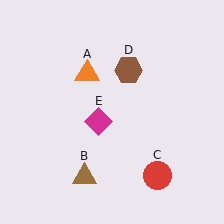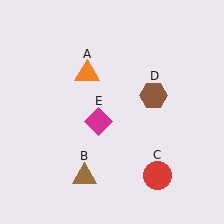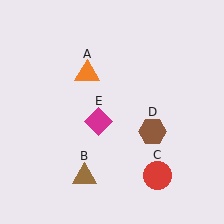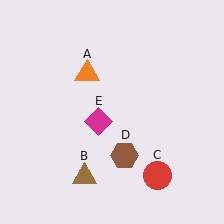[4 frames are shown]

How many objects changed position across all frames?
1 object changed position: brown hexagon (object D).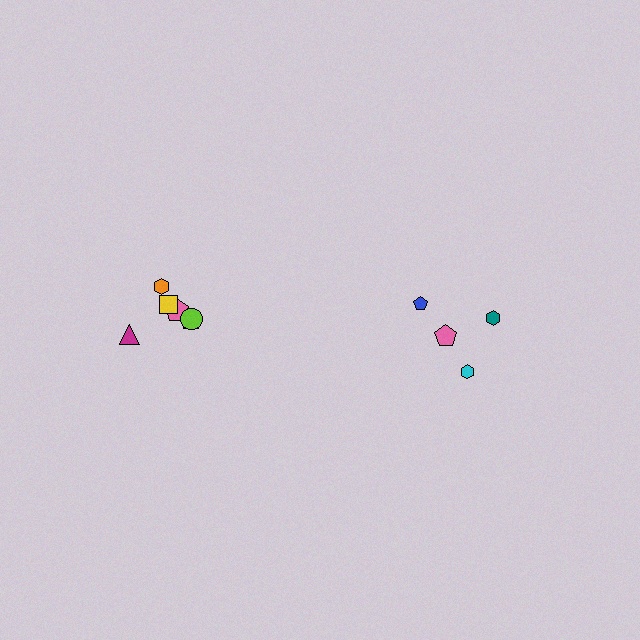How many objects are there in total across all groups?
There are 10 objects.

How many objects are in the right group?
There are 4 objects.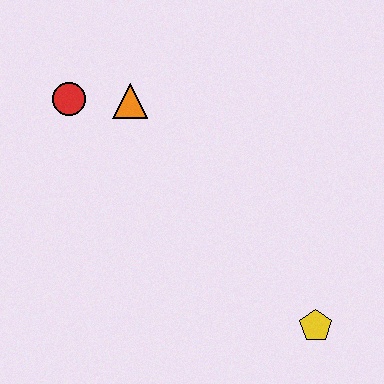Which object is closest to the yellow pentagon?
The orange triangle is closest to the yellow pentagon.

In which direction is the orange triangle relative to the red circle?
The orange triangle is to the right of the red circle.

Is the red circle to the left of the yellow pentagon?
Yes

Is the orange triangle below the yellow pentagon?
No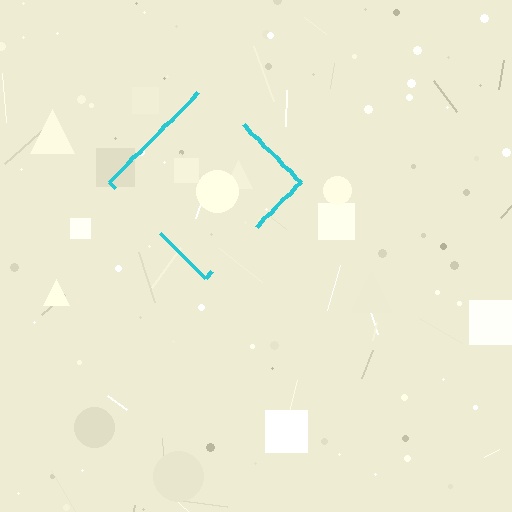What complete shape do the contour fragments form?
The contour fragments form a diamond.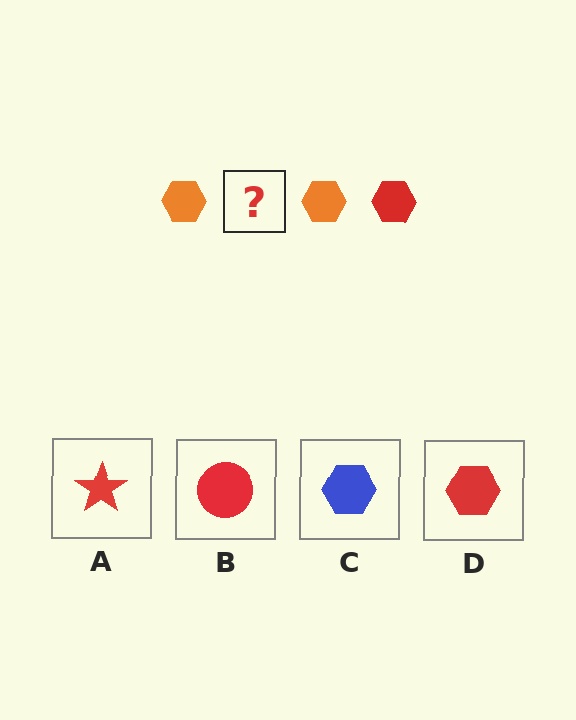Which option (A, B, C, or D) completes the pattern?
D.